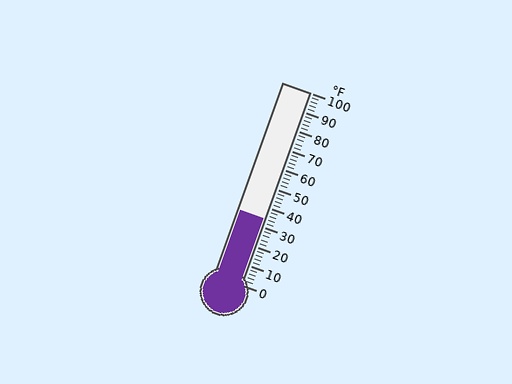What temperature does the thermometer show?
The thermometer shows approximately 34°F.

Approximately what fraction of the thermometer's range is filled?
The thermometer is filled to approximately 35% of its range.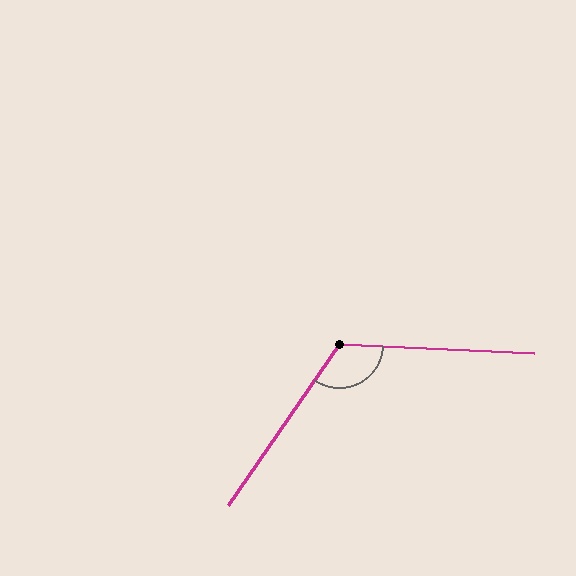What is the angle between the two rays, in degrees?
Approximately 122 degrees.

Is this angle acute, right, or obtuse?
It is obtuse.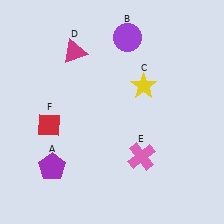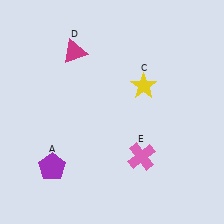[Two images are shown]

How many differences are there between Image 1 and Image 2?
There are 2 differences between the two images.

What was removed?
The purple circle (B), the red diamond (F) were removed in Image 2.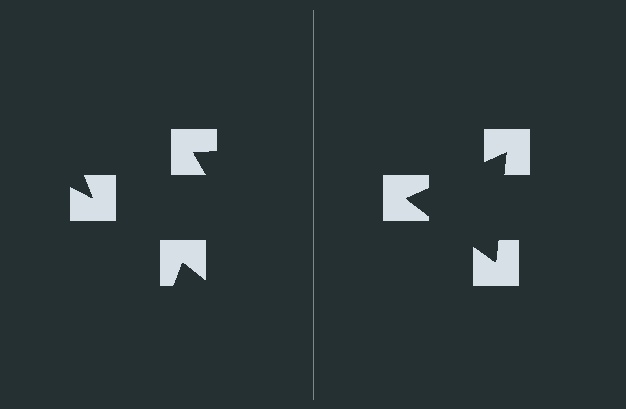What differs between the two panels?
The notched squares are positioned identically on both sides; only the wedge orientations differ. On the right they align to a triangle; on the left they are misaligned.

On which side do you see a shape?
An illusory triangle appears on the right side. On the left side the wedge cuts are rotated, so no coherent shape forms.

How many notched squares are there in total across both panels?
6 — 3 on each side.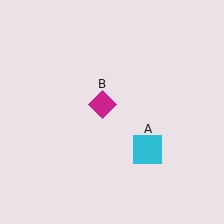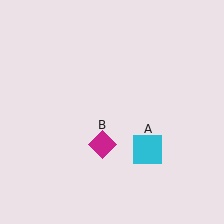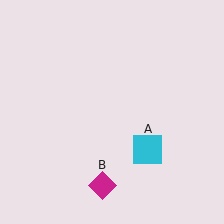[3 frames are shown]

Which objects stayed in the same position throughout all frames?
Cyan square (object A) remained stationary.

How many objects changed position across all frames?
1 object changed position: magenta diamond (object B).